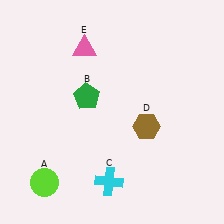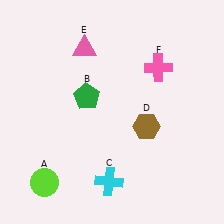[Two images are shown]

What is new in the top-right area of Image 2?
A pink cross (F) was added in the top-right area of Image 2.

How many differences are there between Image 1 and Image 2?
There is 1 difference between the two images.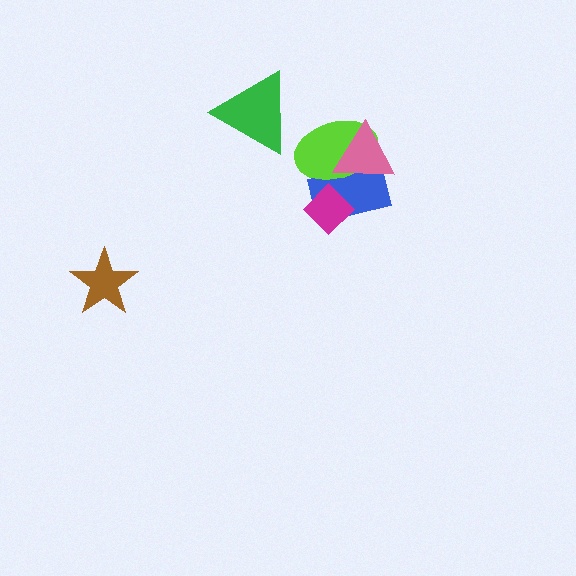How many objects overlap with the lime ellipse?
3 objects overlap with the lime ellipse.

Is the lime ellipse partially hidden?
Yes, it is partially covered by another shape.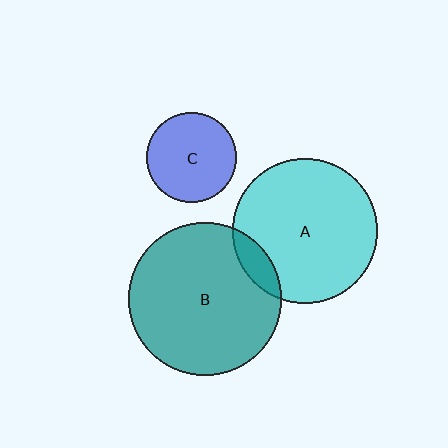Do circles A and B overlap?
Yes.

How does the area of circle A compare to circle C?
Approximately 2.5 times.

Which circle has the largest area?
Circle B (teal).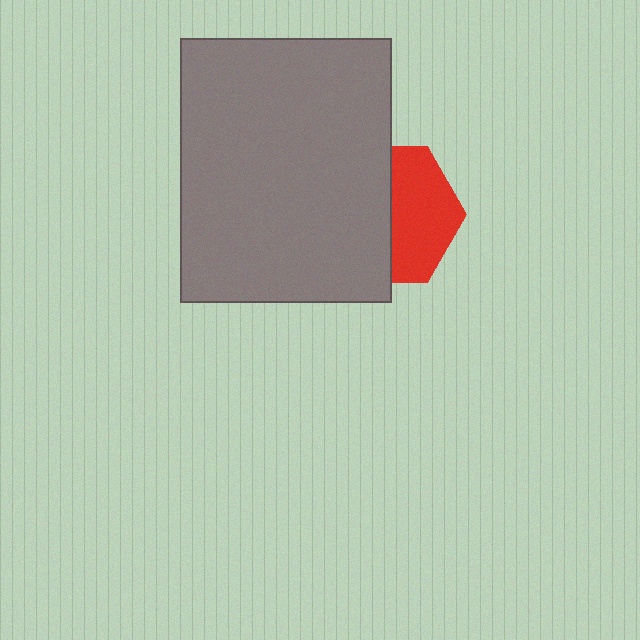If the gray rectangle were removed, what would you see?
You would see the complete red hexagon.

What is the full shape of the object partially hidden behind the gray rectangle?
The partially hidden object is a red hexagon.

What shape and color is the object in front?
The object in front is a gray rectangle.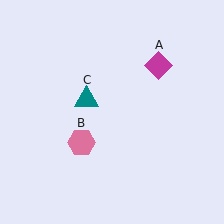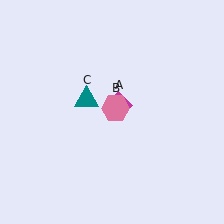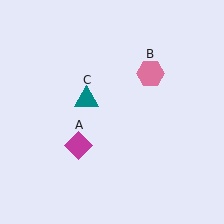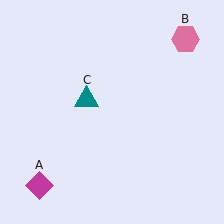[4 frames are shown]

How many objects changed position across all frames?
2 objects changed position: magenta diamond (object A), pink hexagon (object B).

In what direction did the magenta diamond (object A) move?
The magenta diamond (object A) moved down and to the left.